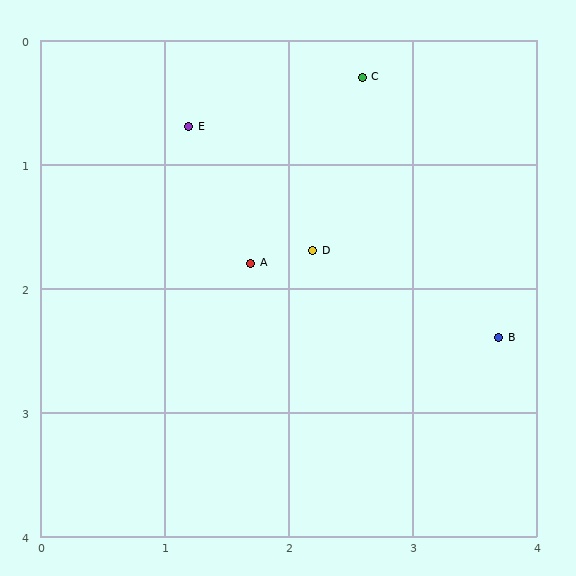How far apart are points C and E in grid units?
Points C and E are about 1.5 grid units apart.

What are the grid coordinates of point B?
Point B is at approximately (3.7, 2.4).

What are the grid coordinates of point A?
Point A is at approximately (1.7, 1.8).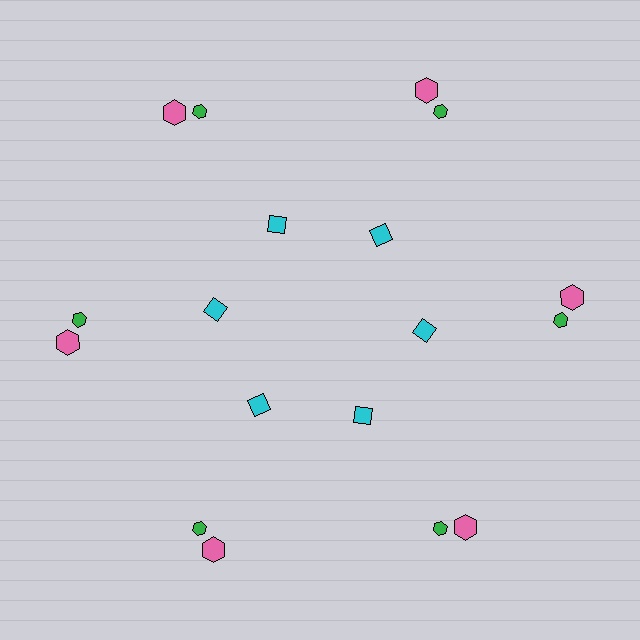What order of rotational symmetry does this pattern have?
This pattern has 6-fold rotational symmetry.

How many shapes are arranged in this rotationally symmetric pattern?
There are 18 shapes, arranged in 6 groups of 3.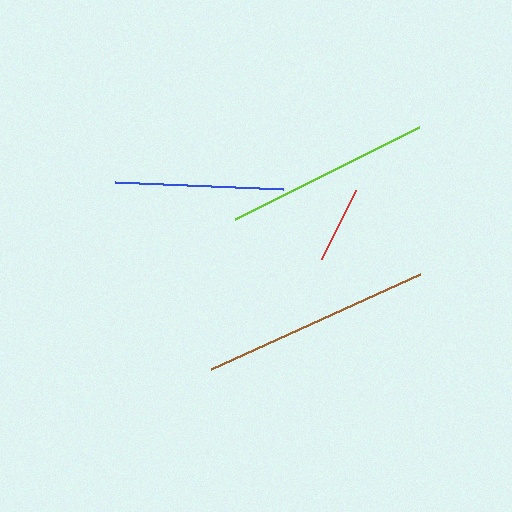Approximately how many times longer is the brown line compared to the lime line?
The brown line is approximately 1.1 times the length of the lime line.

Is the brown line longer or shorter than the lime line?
The brown line is longer than the lime line.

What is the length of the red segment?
The red segment is approximately 77 pixels long.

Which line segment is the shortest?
The red line is the shortest at approximately 77 pixels.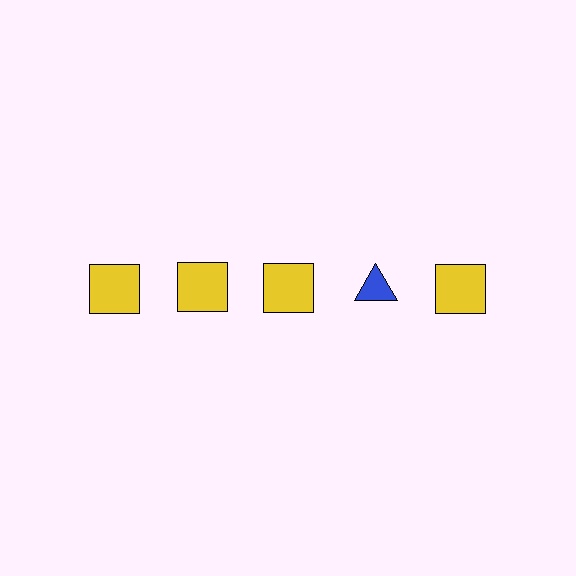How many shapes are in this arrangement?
There are 5 shapes arranged in a grid pattern.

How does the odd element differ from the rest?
It differs in both color (blue instead of yellow) and shape (triangle instead of square).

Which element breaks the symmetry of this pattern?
The blue triangle in the top row, second from right column breaks the symmetry. All other shapes are yellow squares.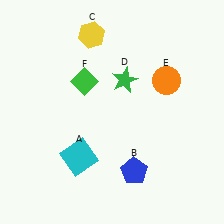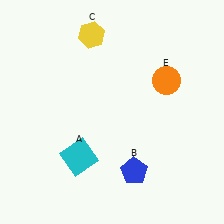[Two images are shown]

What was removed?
The green diamond (F), the green star (D) were removed in Image 2.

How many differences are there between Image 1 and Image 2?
There are 2 differences between the two images.